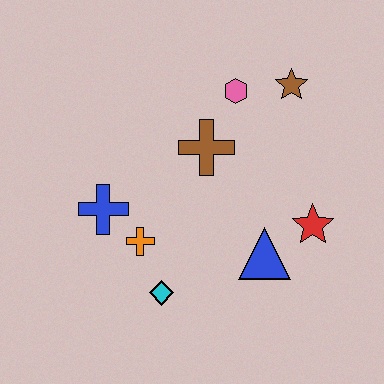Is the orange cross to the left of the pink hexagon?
Yes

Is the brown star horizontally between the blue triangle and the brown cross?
No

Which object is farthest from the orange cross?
The brown star is farthest from the orange cross.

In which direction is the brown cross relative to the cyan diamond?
The brown cross is above the cyan diamond.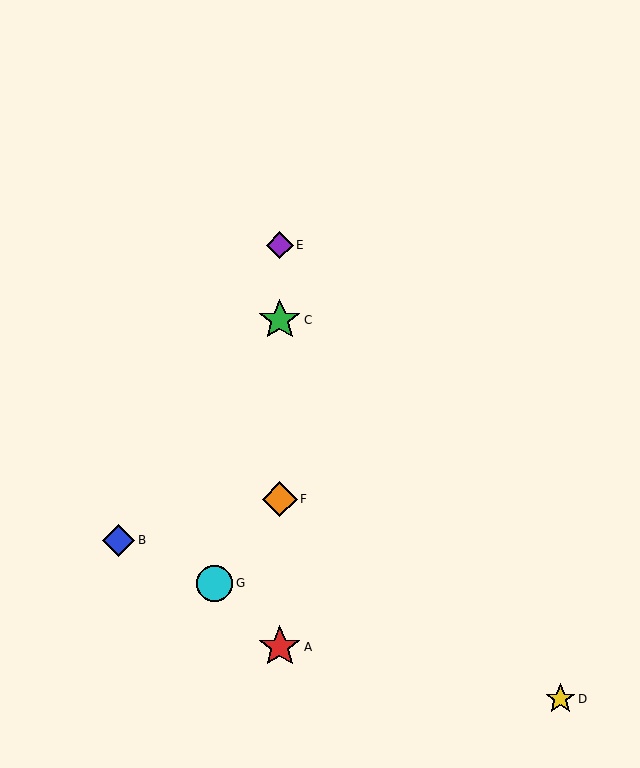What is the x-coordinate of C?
Object C is at x≈280.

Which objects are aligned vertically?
Objects A, C, E, F are aligned vertically.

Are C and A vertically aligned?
Yes, both are at x≈280.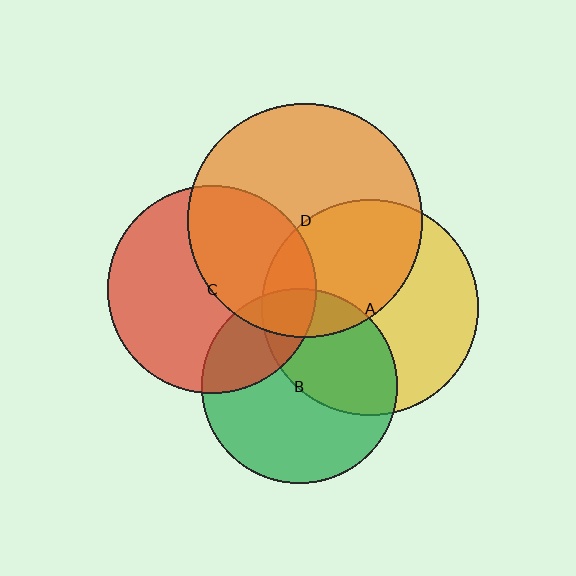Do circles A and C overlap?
Yes.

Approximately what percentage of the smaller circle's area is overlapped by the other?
Approximately 15%.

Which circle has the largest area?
Circle D (orange).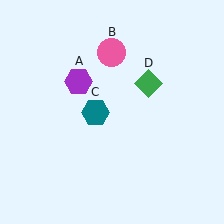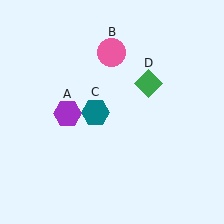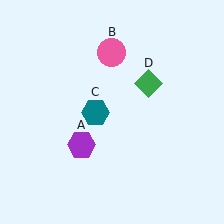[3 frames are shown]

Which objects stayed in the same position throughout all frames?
Pink circle (object B) and teal hexagon (object C) and green diamond (object D) remained stationary.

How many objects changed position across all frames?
1 object changed position: purple hexagon (object A).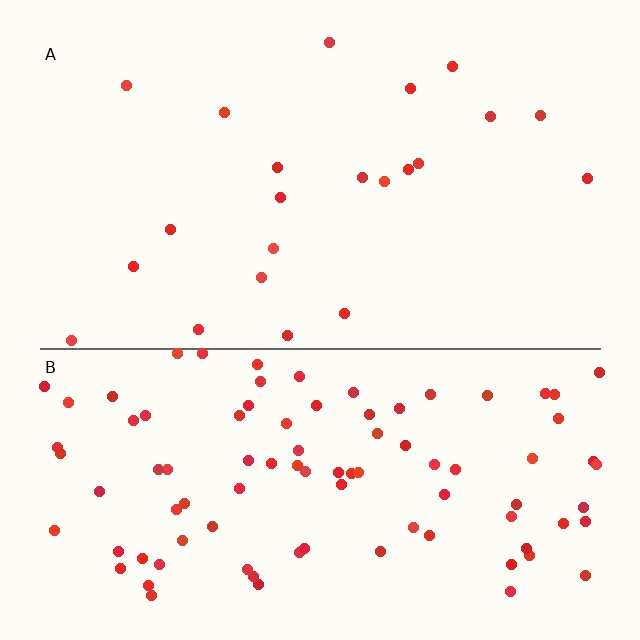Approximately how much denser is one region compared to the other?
Approximately 4.2× — region B over region A.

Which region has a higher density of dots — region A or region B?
B (the bottom).